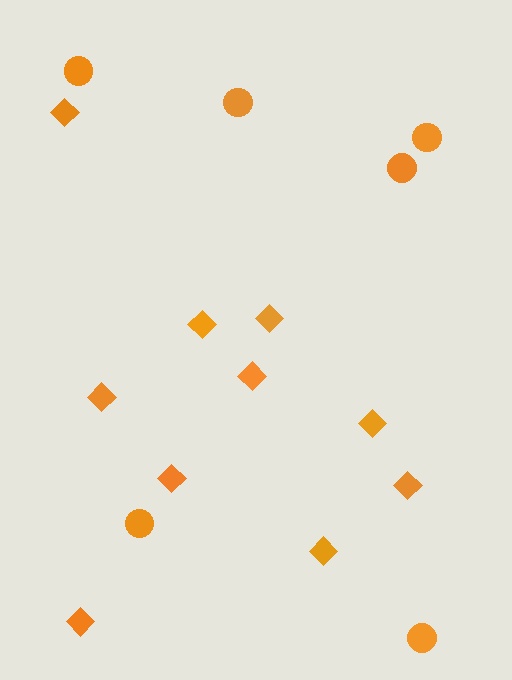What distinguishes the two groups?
There are 2 groups: one group of diamonds (10) and one group of circles (6).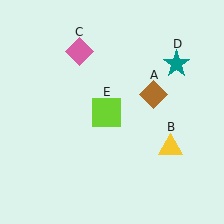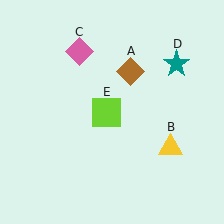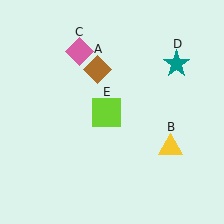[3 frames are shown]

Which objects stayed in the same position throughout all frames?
Yellow triangle (object B) and pink diamond (object C) and teal star (object D) and lime square (object E) remained stationary.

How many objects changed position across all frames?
1 object changed position: brown diamond (object A).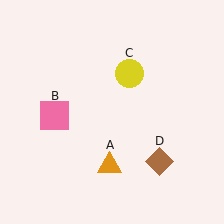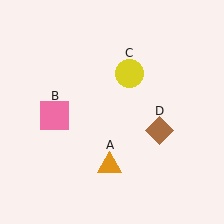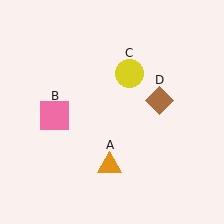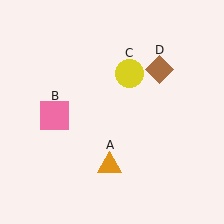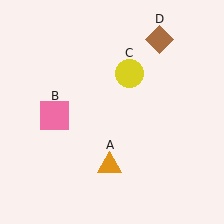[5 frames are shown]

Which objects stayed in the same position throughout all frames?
Orange triangle (object A) and pink square (object B) and yellow circle (object C) remained stationary.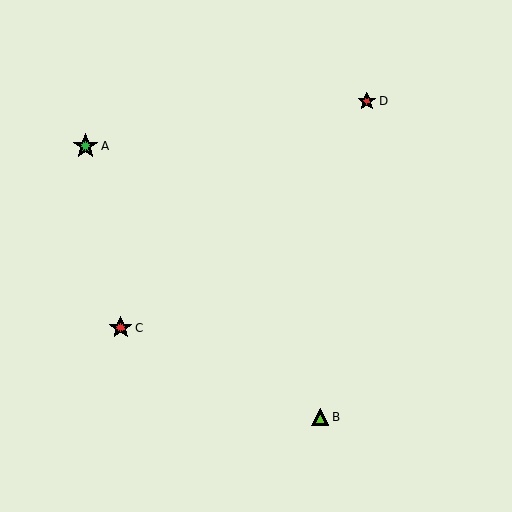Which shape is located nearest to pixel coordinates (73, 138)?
The green star (labeled A) at (85, 146) is nearest to that location.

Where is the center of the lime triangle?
The center of the lime triangle is at (320, 417).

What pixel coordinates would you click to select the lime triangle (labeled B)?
Click at (320, 417) to select the lime triangle B.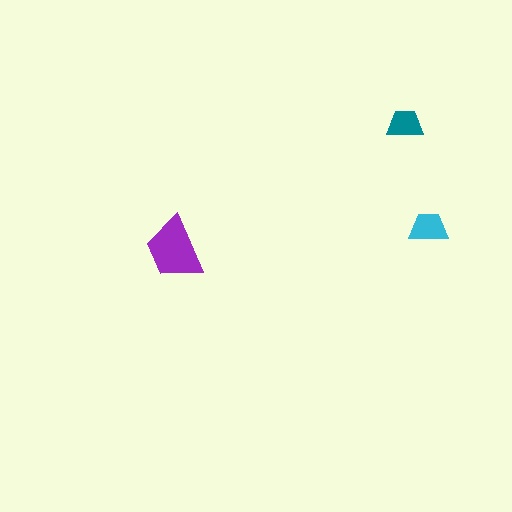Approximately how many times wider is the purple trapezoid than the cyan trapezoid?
About 1.5 times wider.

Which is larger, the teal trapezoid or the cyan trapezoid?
The cyan one.